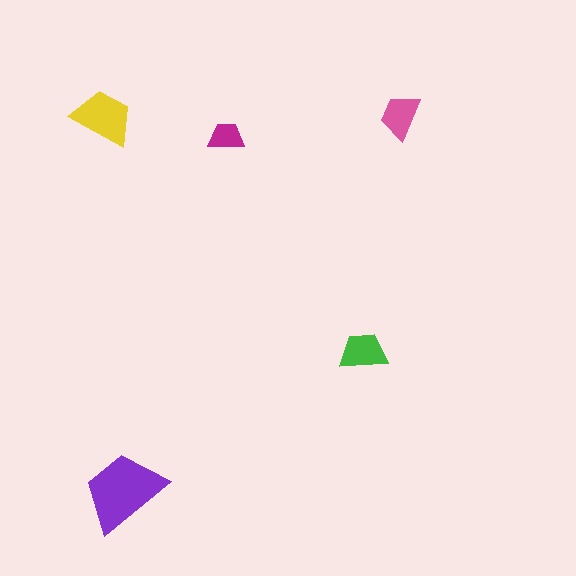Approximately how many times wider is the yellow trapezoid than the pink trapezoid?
About 1.5 times wider.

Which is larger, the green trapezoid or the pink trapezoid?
The green one.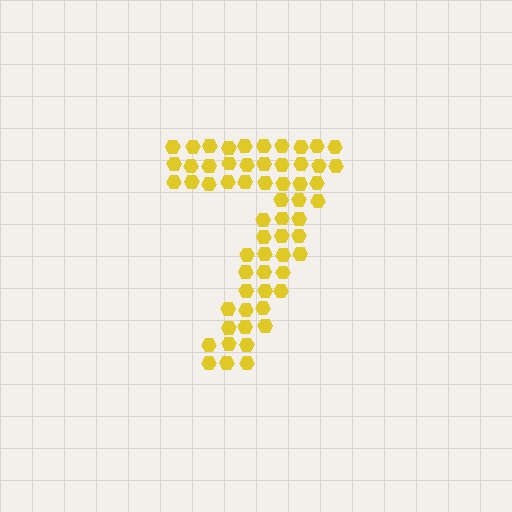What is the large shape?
The large shape is the digit 7.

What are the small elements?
The small elements are hexagons.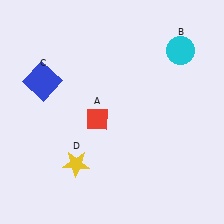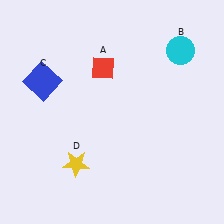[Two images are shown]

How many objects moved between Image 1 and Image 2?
1 object moved between the two images.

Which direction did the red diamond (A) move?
The red diamond (A) moved up.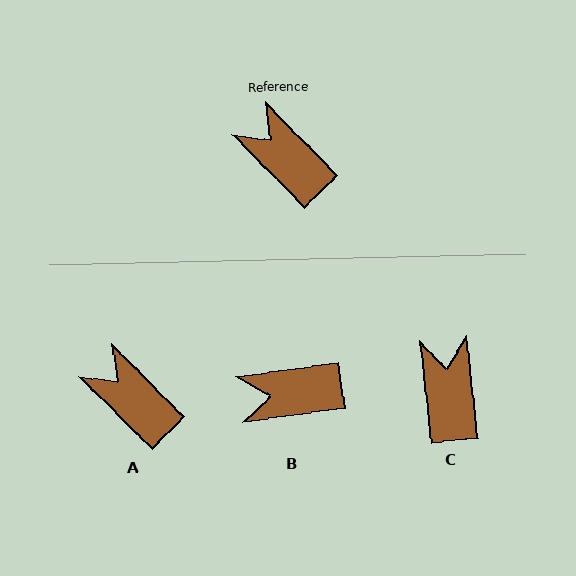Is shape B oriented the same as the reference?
No, it is off by about 53 degrees.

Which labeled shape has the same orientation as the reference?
A.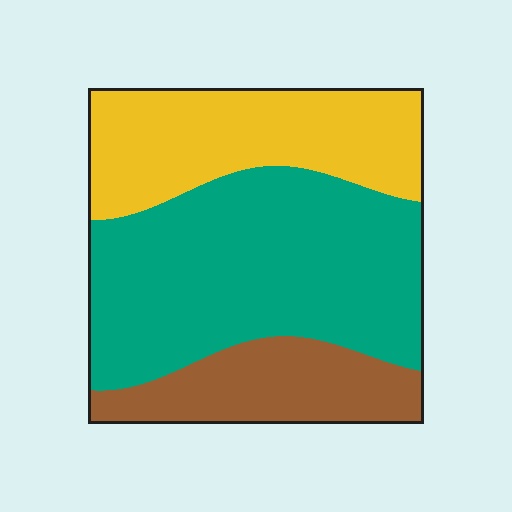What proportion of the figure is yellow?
Yellow covers 30% of the figure.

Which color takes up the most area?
Teal, at roughly 50%.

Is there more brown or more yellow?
Yellow.